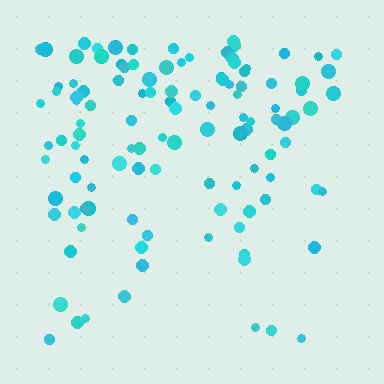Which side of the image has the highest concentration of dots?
The top.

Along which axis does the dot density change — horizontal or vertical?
Vertical.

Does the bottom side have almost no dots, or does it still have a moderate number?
Still a moderate number, just noticeably fewer than the top.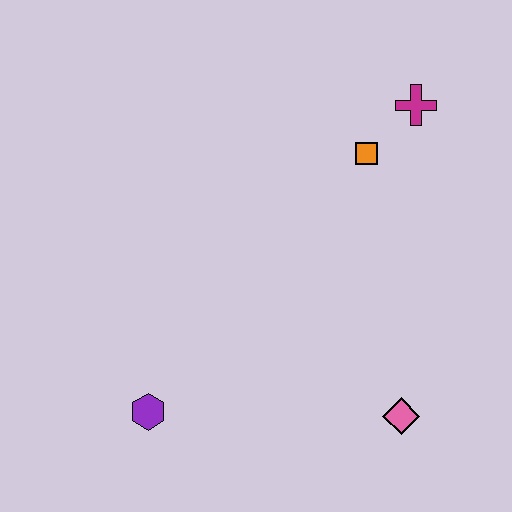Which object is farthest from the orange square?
The purple hexagon is farthest from the orange square.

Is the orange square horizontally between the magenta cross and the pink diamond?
No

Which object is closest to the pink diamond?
The purple hexagon is closest to the pink diamond.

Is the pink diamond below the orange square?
Yes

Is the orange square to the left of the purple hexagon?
No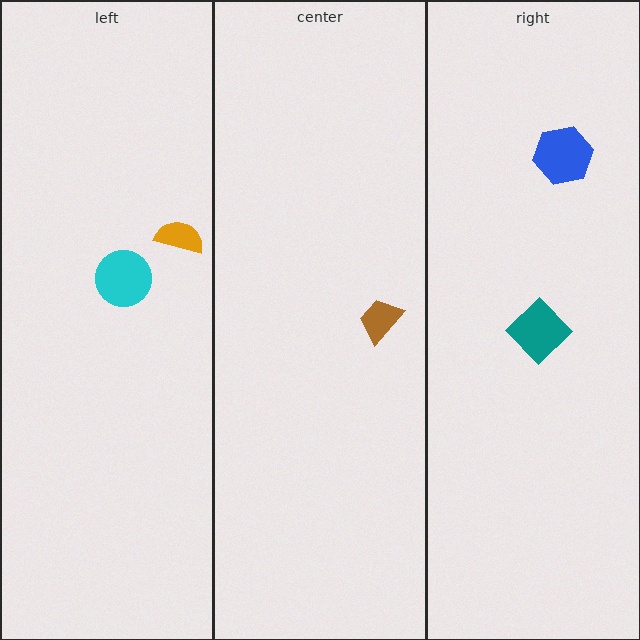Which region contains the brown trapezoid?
The center region.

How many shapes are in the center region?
1.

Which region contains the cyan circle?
The left region.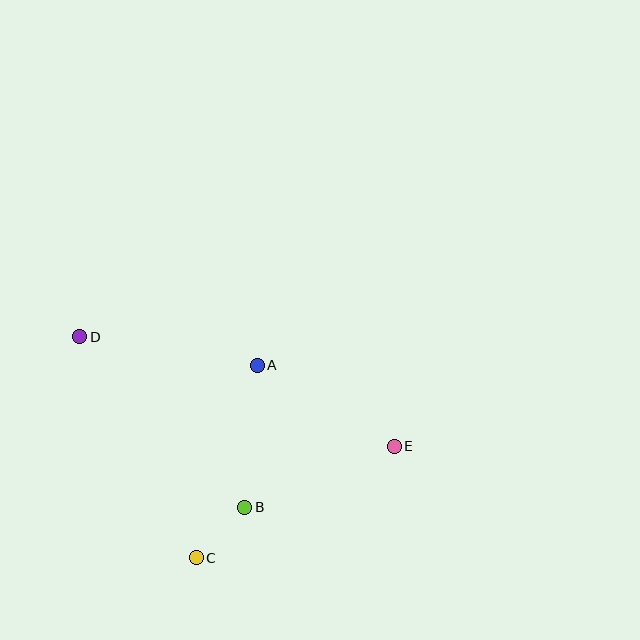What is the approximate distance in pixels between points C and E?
The distance between C and E is approximately 227 pixels.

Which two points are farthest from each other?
Points D and E are farthest from each other.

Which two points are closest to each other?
Points B and C are closest to each other.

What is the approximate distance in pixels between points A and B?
The distance between A and B is approximately 142 pixels.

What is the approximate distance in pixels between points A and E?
The distance between A and E is approximately 159 pixels.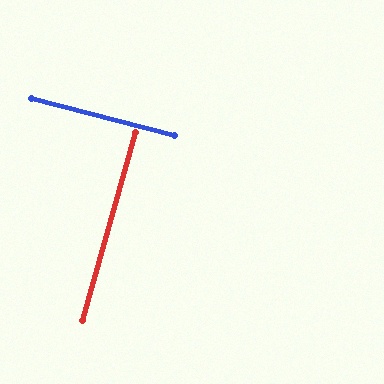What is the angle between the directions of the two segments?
Approximately 89 degrees.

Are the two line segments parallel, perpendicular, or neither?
Perpendicular — they meet at approximately 89°.